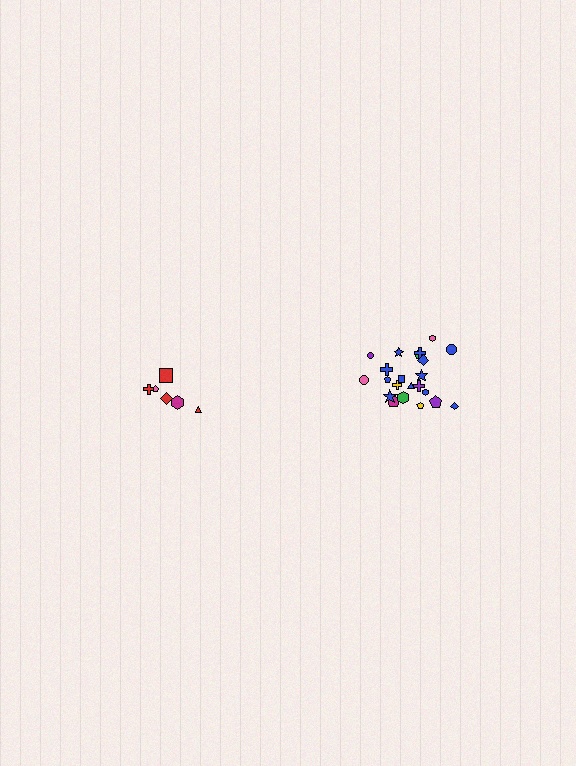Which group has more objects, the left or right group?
The right group.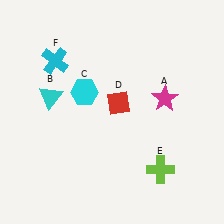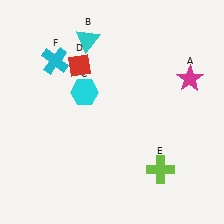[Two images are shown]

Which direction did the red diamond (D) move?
The red diamond (D) moved left.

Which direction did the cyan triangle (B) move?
The cyan triangle (B) moved up.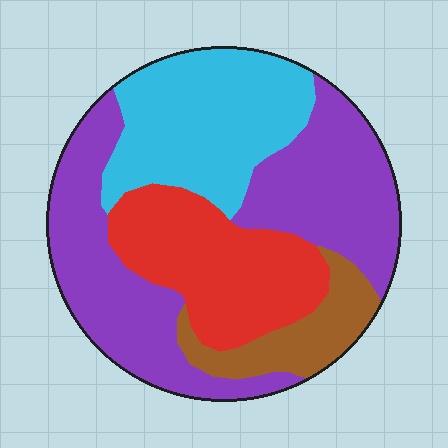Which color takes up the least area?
Brown, at roughly 10%.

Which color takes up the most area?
Purple, at roughly 40%.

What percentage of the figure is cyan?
Cyan takes up between a quarter and a half of the figure.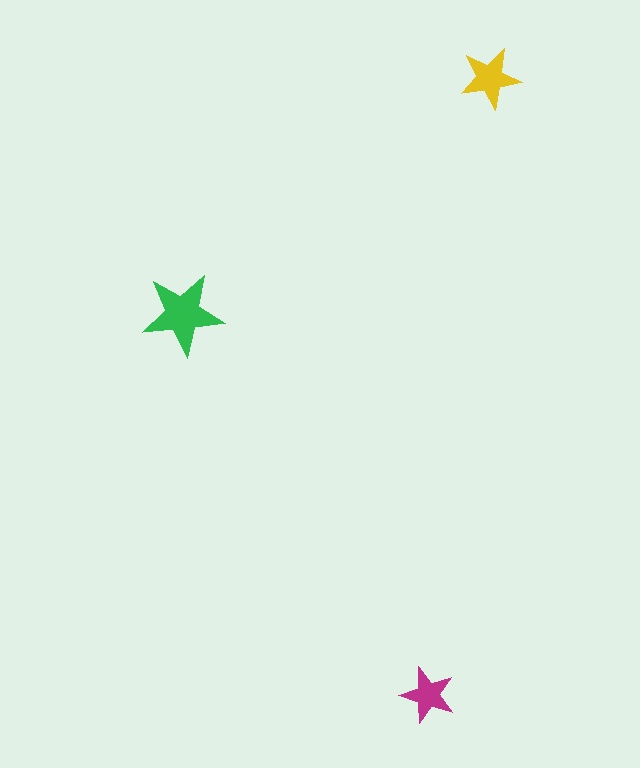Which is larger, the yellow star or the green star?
The green one.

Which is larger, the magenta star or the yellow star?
The yellow one.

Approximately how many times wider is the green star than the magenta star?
About 1.5 times wider.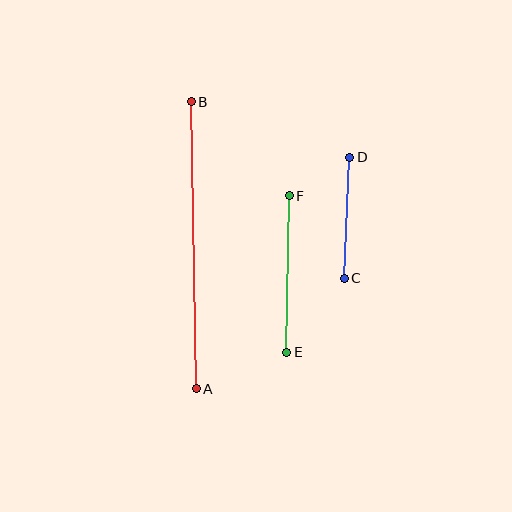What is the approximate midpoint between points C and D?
The midpoint is at approximately (347, 218) pixels.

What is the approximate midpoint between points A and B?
The midpoint is at approximately (194, 245) pixels.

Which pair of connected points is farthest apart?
Points A and B are farthest apart.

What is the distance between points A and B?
The distance is approximately 287 pixels.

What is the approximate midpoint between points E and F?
The midpoint is at approximately (288, 274) pixels.